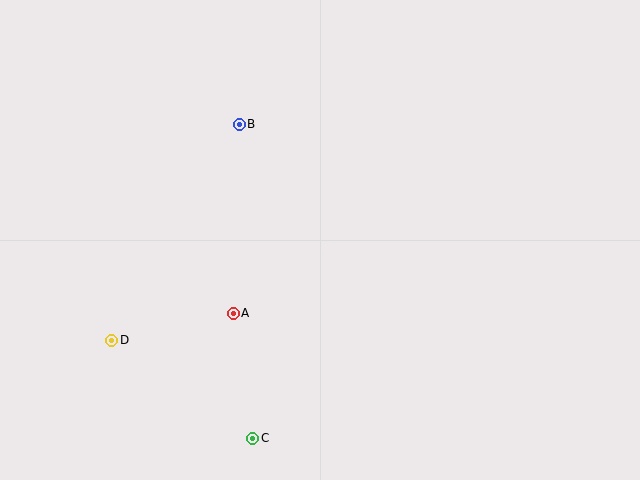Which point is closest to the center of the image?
Point A at (233, 313) is closest to the center.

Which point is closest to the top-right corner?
Point B is closest to the top-right corner.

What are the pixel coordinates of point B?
Point B is at (239, 124).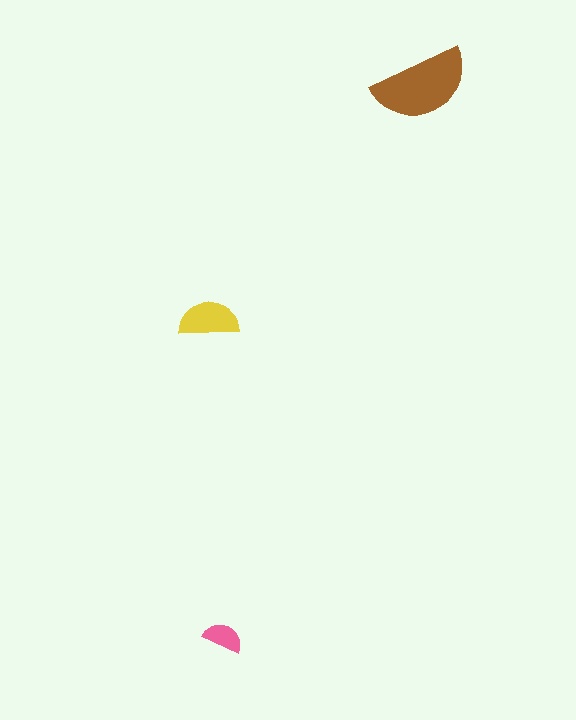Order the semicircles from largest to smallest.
the brown one, the yellow one, the pink one.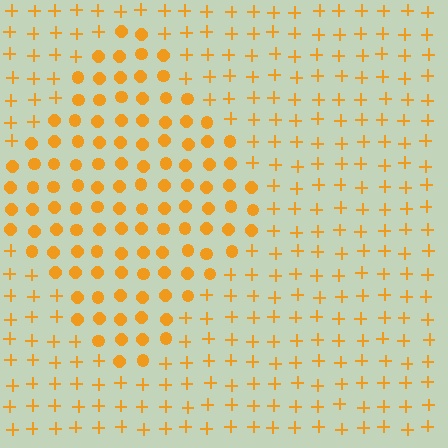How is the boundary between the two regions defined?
The boundary is defined by a change in element shape: circles inside vs. plus signs outside. All elements share the same color and spacing.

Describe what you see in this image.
The image is filled with small orange elements arranged in a uniform grid. A diamond-shaped region contains circles, while the surrounding area contains plus signs. The boundary is defined purely by the change in element shape.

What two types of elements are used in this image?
The image uses circles inside the diamond region and plus signs outside it.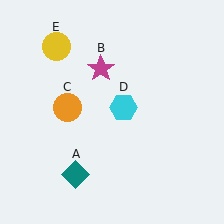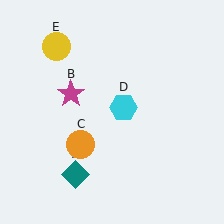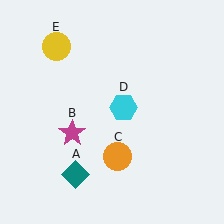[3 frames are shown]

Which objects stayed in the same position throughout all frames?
Teal diamond (object A) and cyan hexagon (object D) and yellow circle (object E) remained stationary.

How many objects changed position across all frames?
2 objects changed position: magenta star (object B), orange circle (object C).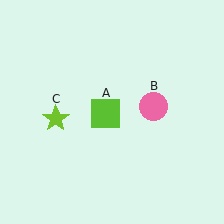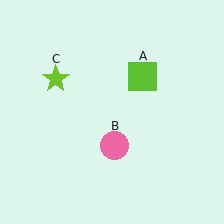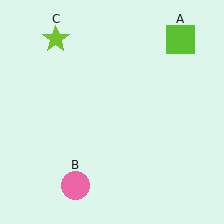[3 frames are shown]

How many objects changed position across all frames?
3 objects changed position: lime square (object A), pink circle (object B), lime star (object C).